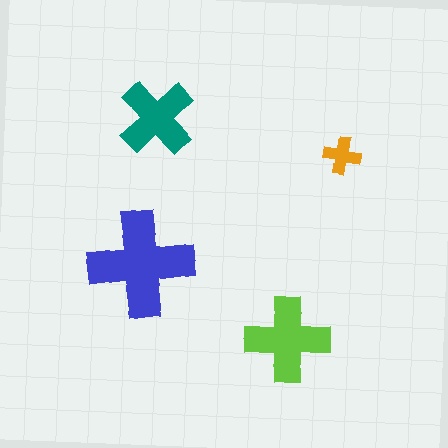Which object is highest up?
The teal cross is topmost.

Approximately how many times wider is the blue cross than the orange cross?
About 3 times wider.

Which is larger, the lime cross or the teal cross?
The lime one.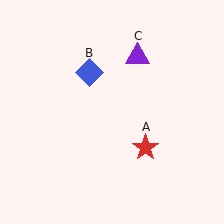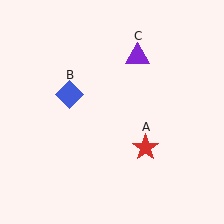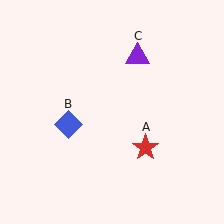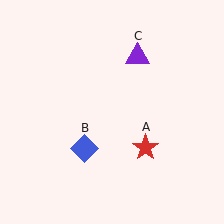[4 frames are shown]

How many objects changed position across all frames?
1 object changed position: blue diamond (object B).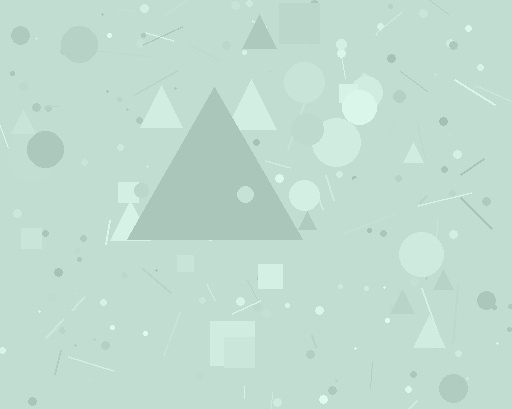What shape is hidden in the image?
A triangle is hidden in the image.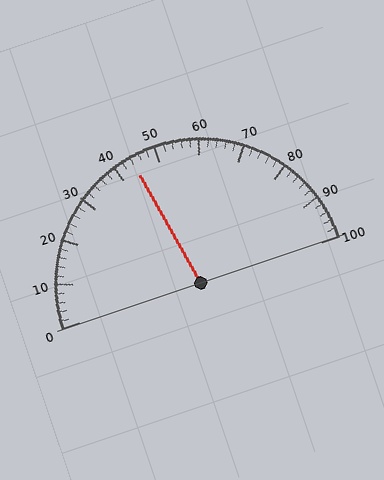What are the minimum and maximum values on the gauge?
The gauge ranges from 0 to 100.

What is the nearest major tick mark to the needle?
The nearest major tick mark is 40.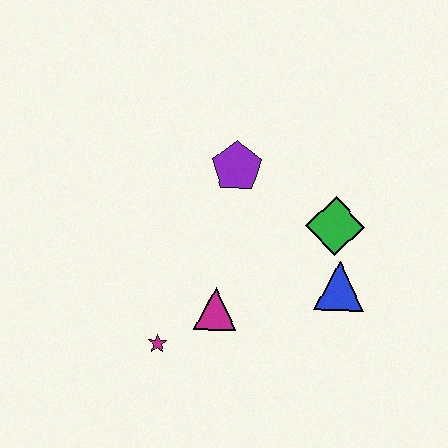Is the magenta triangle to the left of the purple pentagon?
Yes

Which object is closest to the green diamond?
The blue triangle is closest to the green diamond.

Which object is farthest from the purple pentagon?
The magenta star is farthest from the purple pentagon.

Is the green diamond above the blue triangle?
Yes